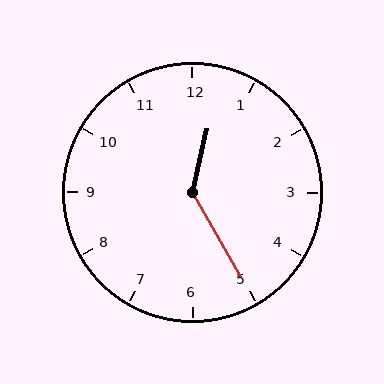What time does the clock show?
12:25.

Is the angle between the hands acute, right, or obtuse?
It is obtuse.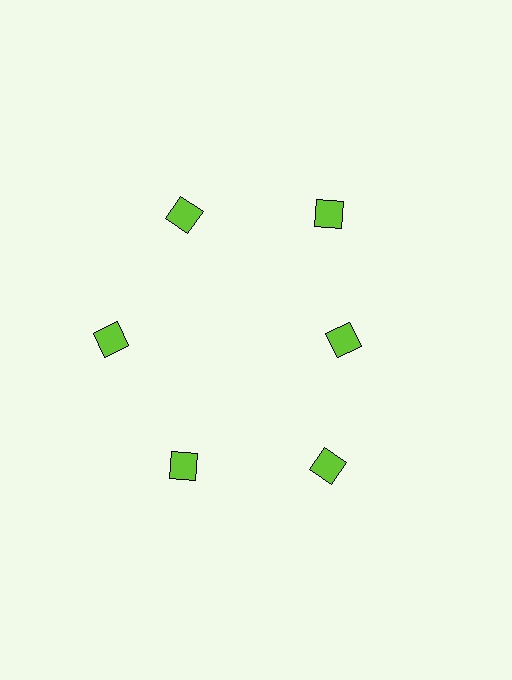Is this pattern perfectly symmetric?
No. The 6 lime diamonds are arranged in a ring, but one element near the 3 o'clock position is pulled inward toward the center, breaking the 6-fold rotational symmetry.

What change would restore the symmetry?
The symmetry would be restored by moving it outward, back onto the ring so that all 6 diamonds sit at equal angles and equal distance from the center.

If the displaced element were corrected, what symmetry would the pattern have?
It would have 6-fold rotational symmetry — the pattern would map onto itself every 60 degrees.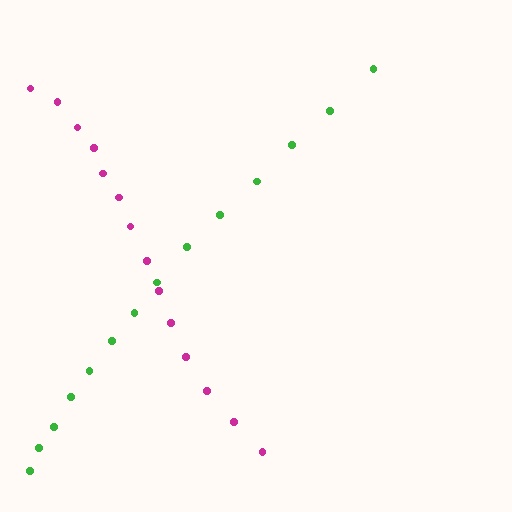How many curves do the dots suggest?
There are 2 distinct paths.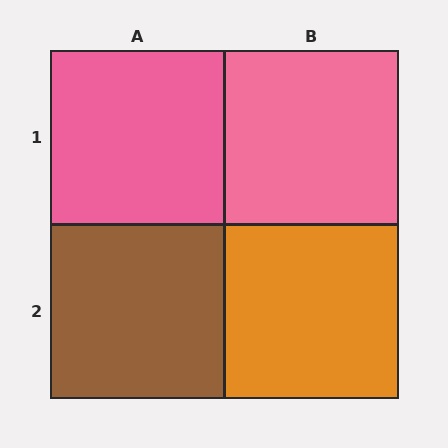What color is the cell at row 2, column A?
Brown.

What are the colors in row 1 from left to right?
Pink, pink.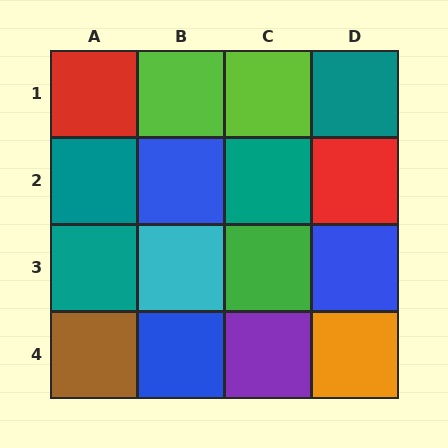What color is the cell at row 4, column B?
Blue.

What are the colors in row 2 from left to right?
Teal, blue, teal, red.